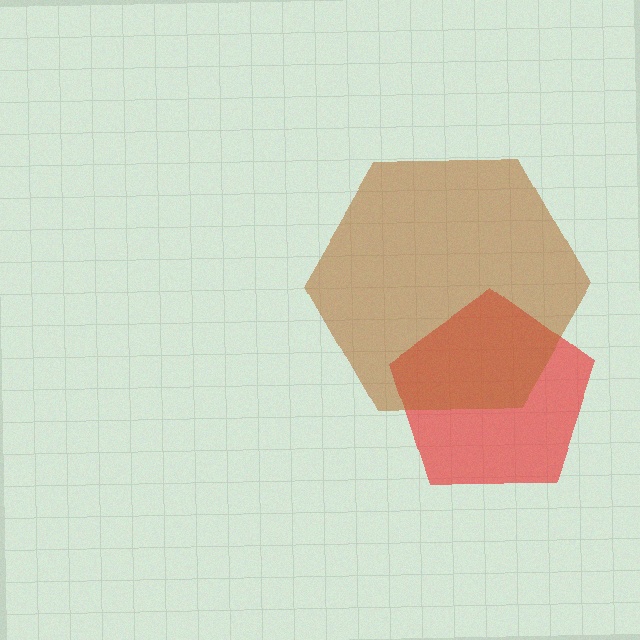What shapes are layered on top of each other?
The layered shapes are: a red pentagon, a brown hexagon.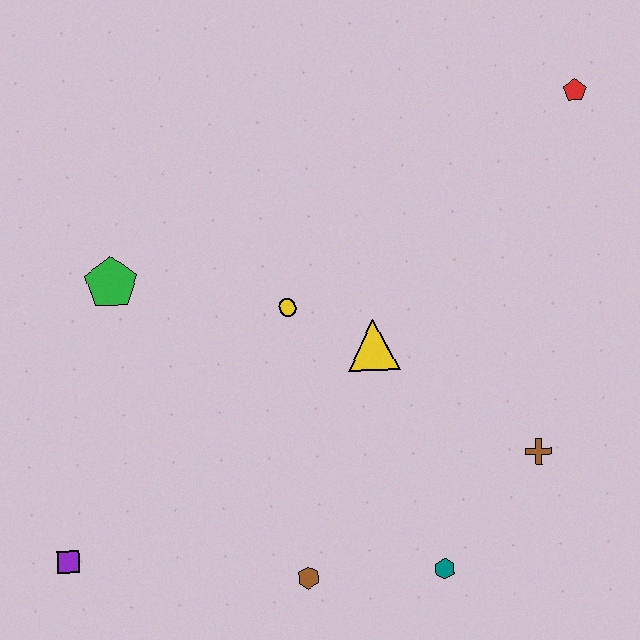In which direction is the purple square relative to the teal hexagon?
The purple square is to the left of the teal hexagon.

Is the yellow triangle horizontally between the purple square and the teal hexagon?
Yes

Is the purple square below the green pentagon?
Yes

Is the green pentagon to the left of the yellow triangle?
Yes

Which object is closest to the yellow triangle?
The yellow circle is closest to the yellow triangle.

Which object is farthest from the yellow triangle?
The purple square is farthest from the yellow triangle.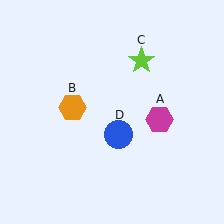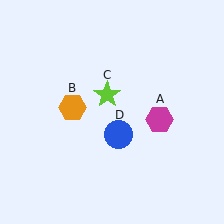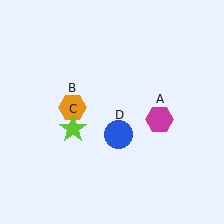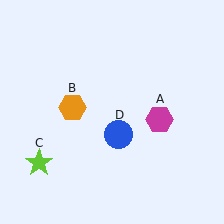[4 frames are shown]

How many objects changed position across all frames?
1 object changed position: lime star (object C).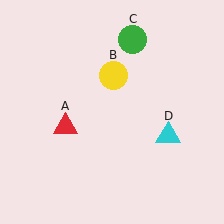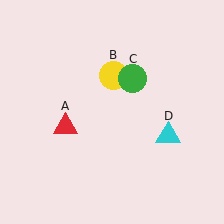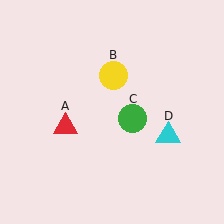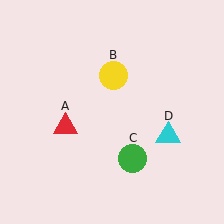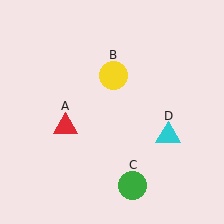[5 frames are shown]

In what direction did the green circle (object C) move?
The green circle (object C) moved down.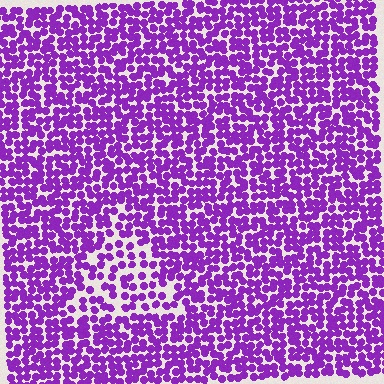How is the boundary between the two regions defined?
The boundary is defined by a change in element density (approximately 1.8x ratio). All elements are the same color, size, and shape.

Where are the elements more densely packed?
The elements are more densely packed outside the triangle boundary.